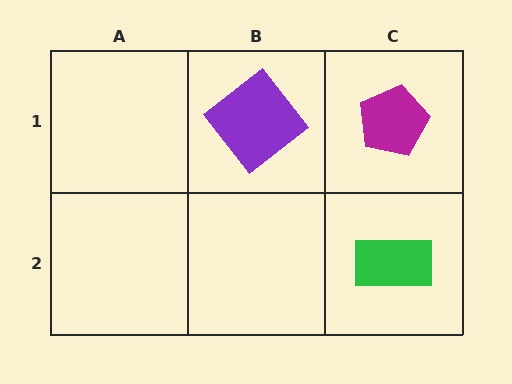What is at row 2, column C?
A green rectangle.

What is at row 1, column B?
A purple diamond.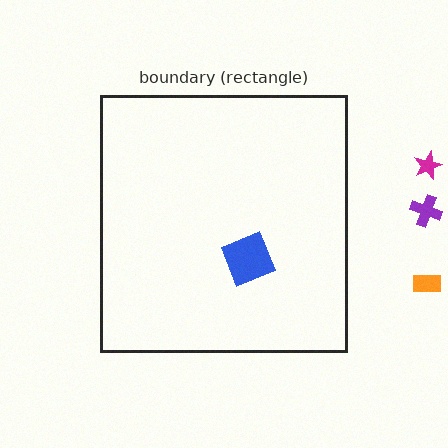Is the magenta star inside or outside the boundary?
Outside.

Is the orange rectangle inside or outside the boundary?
Outside.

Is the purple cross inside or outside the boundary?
Outside.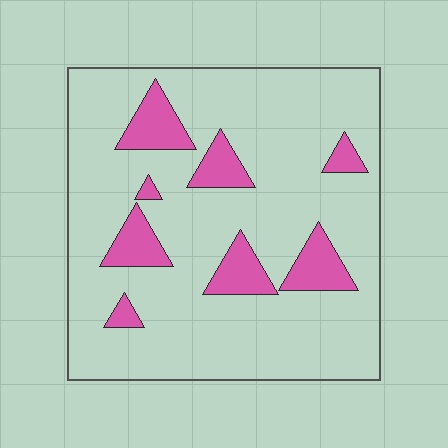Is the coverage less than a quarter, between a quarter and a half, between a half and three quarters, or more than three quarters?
Less than a quarter.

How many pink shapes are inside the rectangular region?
8.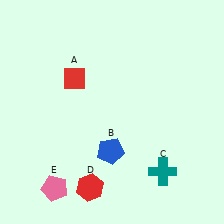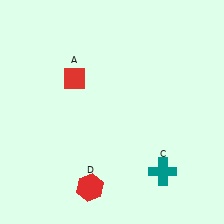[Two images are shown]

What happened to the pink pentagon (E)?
The pink pentagon (E) was removed in Image 2. It was in the bottom-left area of Image 1.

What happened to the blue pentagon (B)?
The blue pentagon (B) was removed in Image 2. It was in the bottom-left area of Image 1.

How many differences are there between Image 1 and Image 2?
There are 2 differences between the two images.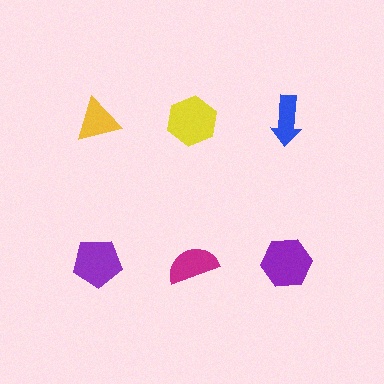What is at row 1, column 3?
A blue arrow.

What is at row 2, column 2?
A magenta semicircle.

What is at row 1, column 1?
A yellow triangle.